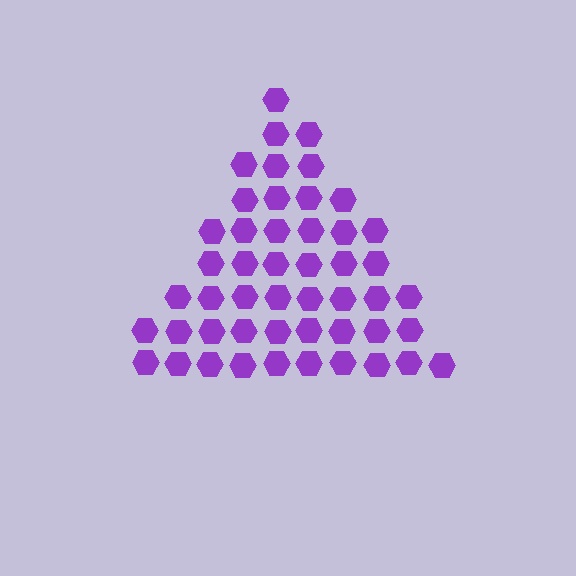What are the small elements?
The small elements are hexagons.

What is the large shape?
The large shape is a triangle.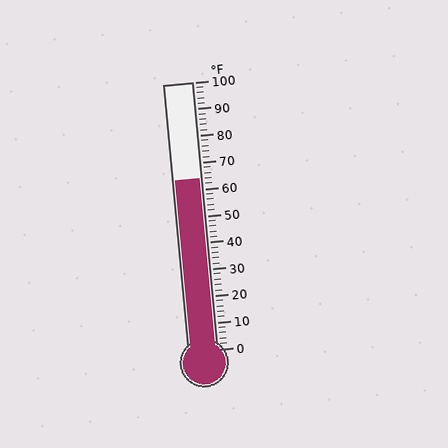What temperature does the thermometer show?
The thermometer shows approximately 64°F.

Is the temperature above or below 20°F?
The temperature is above 20°F.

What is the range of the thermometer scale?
The thermometer scale ranges from 0°F to 100°F.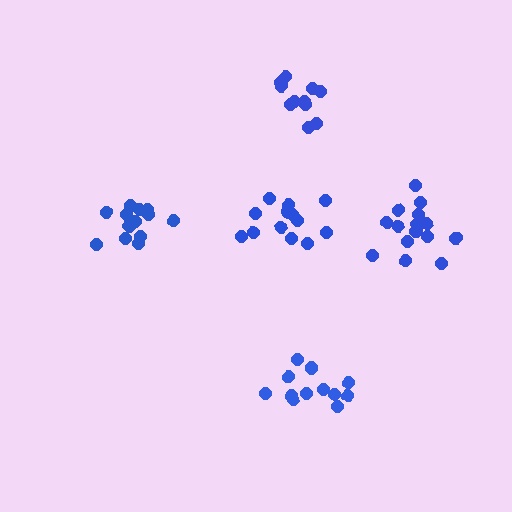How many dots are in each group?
Group 1: 16 dots, Group 2: 12 dots, Group 3: 14 dots, Group 4: 14 dots, Group 5: 11 dots (67 total).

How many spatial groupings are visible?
There are 5 spatial groupings.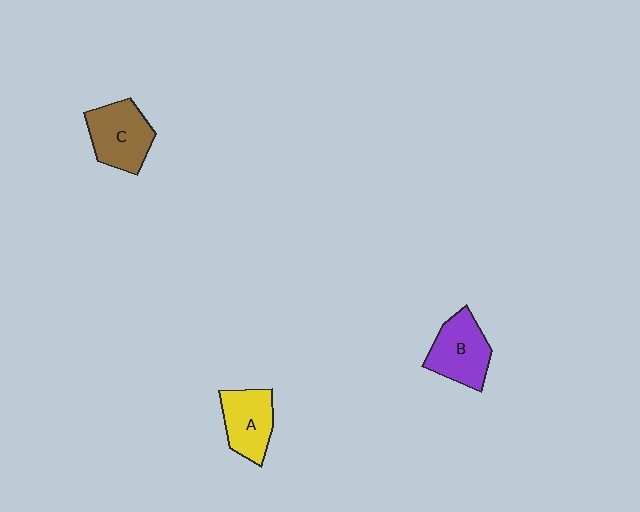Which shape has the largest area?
Shape C (brown).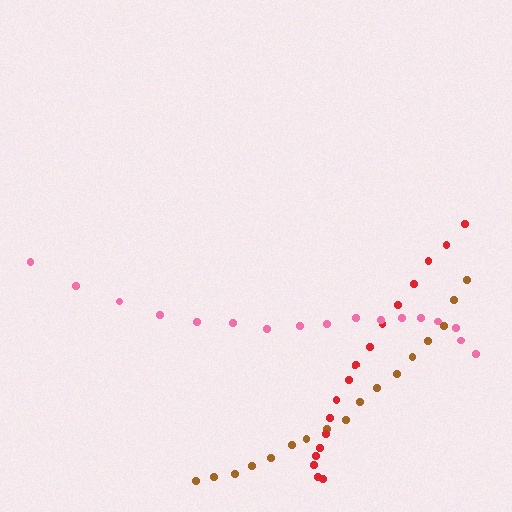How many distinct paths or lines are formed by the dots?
There are 3 distinct paths.